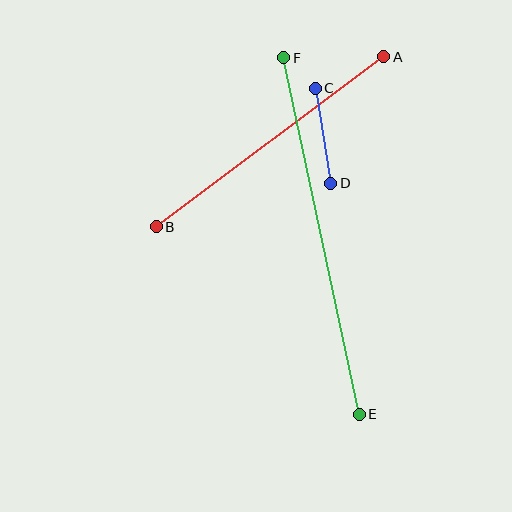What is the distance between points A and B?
The distance is approximately 284 pixels.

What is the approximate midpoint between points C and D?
The midpoint is at approximately (323, 136) pixels.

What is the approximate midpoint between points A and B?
The midpoint is at approximately (270, 142) pixels.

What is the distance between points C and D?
The distance is approximately 96 pixels.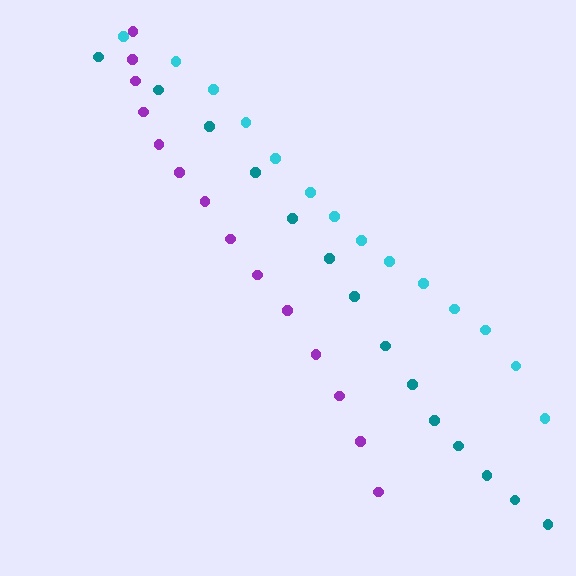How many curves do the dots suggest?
There are 3 distinct paths.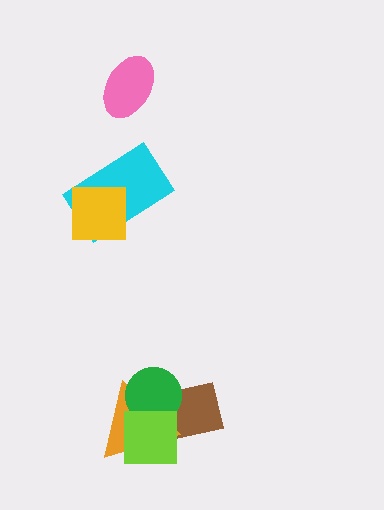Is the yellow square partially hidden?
No, no other shape covers it.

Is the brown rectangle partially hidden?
Yes, it is partially covered by another shape.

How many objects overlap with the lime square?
3 objects overlap with the lime square.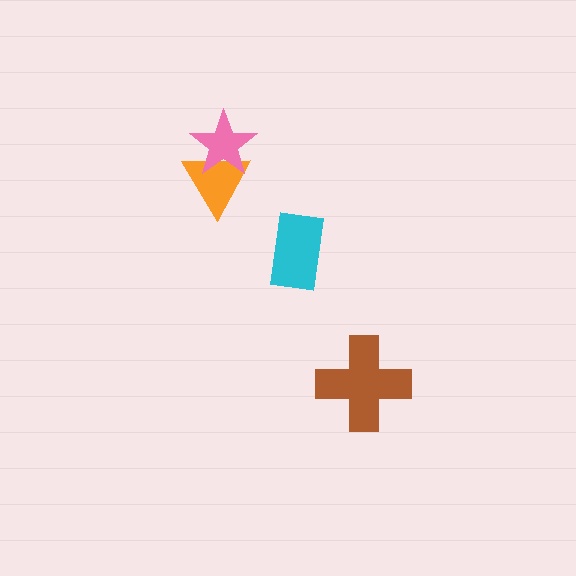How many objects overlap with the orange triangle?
1 object overlaps with the orange triangle.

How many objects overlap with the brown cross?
0 objects overlap with the brown cross.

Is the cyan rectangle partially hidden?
No, no other shape covers it.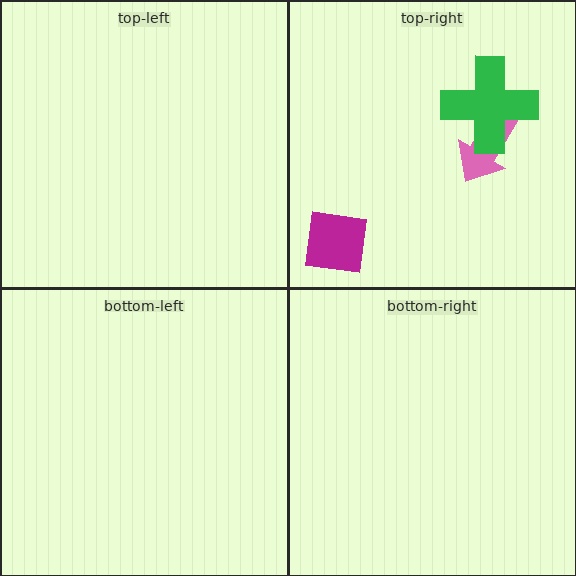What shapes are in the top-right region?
The pink arrow, the magenta square, the green cross.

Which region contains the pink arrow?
The top-right region.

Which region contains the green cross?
The top-right region.